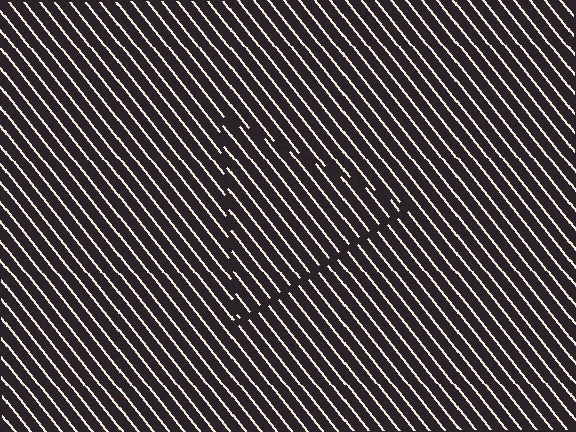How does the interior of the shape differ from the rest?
The interior of the shape contains the same grating, shifted by half a period — the contour is defined by the phase discontinuity where line-ends from the inner and outer gratings abut.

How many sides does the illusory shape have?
3 sides — the line-ends trace a triangle.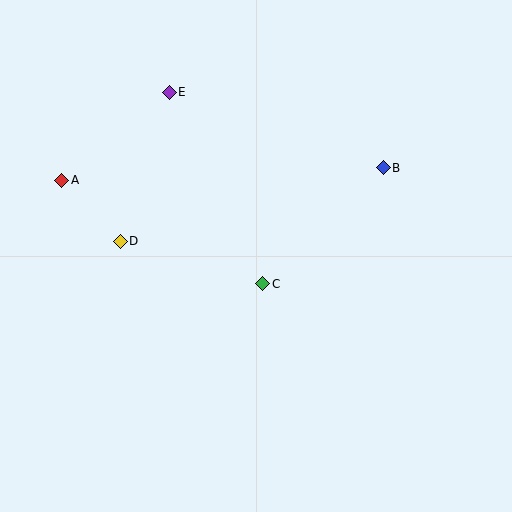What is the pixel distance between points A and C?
The distance between A and C is 226 pixels.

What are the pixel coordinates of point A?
Point A is at (62, 180).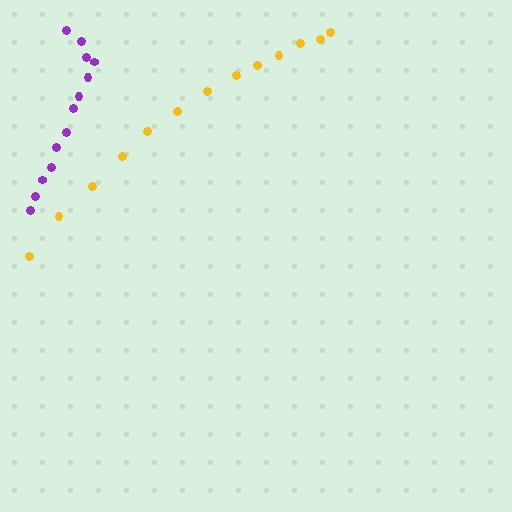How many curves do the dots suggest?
There are 2 distinct paths.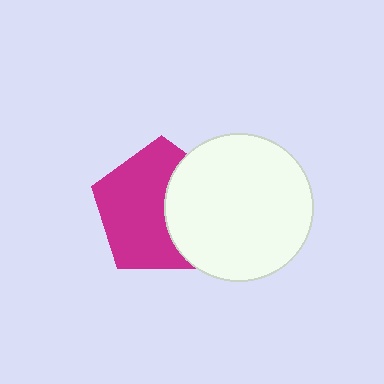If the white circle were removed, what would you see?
You would see the complete magenta pentagon.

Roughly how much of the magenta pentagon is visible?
About half of it is visible (roughly 62%).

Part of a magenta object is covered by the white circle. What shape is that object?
It is a pentagon.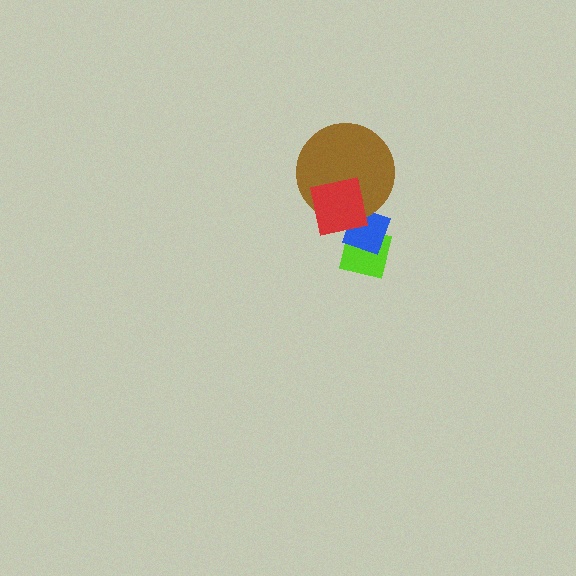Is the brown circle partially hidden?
Yes, it is partially covered by another shape.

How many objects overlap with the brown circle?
2 objects overlap with the brown circle.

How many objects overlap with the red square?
3 objects overlap with the red square.